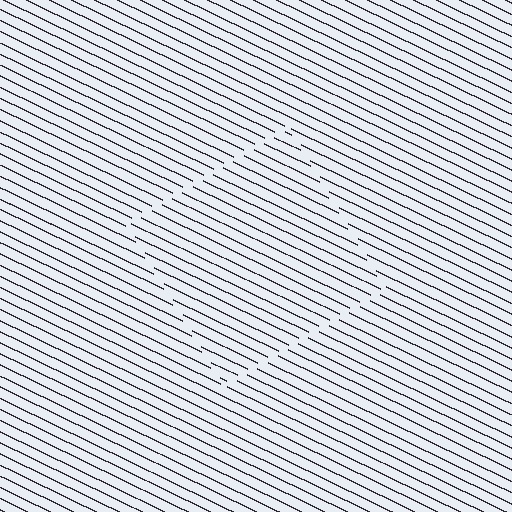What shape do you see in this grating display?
An illusory square. The interior of the shape contains the same grating, shifted by half a period — the contour is defined by the phase discontinuity where line-ends from the inner and outer gratings abut.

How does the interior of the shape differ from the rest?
The interior of the shape contains the same grating, shifted by half a period — the contour is defined by the phase discontinuity where line-ends from the inner and outer gratings abut.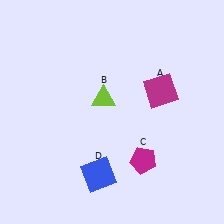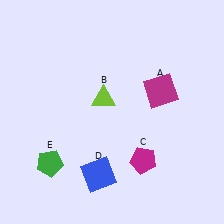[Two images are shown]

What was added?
A green pentagon (E) was added in Image 2.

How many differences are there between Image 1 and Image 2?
There is 1 difference between the two images.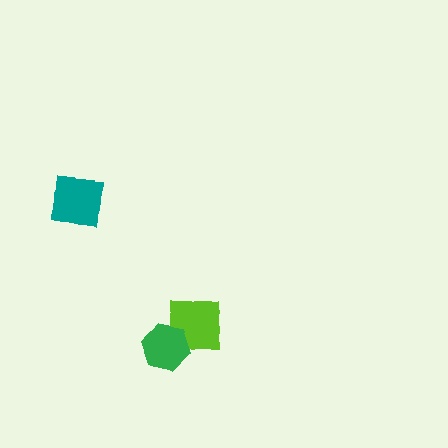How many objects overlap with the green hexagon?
1 object overlaps with the green hexagon.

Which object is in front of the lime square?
The green hexagon is in front of the lime square.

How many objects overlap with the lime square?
1 object overlaps with the lime square.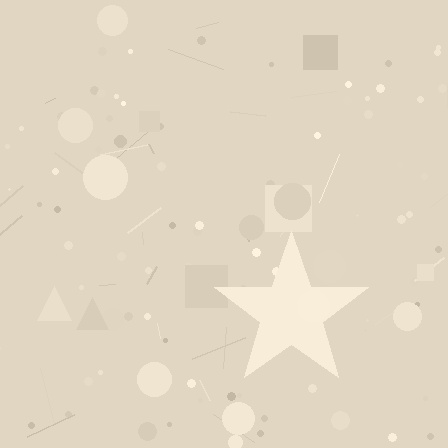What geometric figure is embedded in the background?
A star is embedded in the background.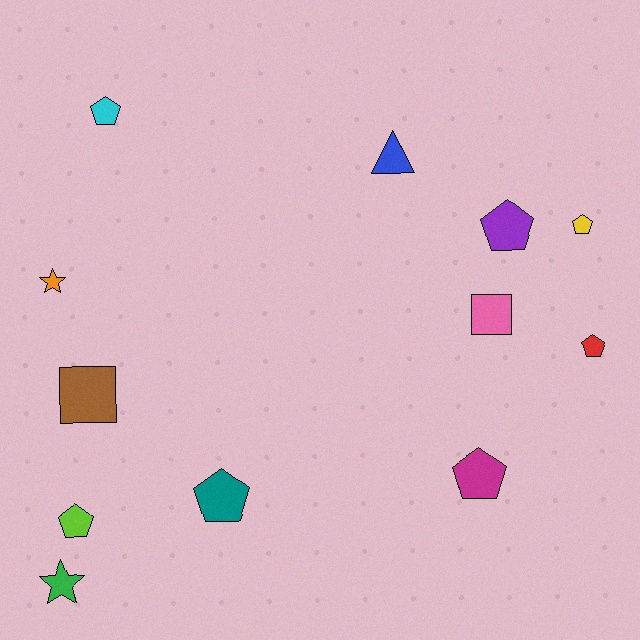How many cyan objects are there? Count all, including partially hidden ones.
There is 1 cyan object.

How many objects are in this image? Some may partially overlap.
There are 12 objects.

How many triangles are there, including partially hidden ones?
There is 1 triangle.